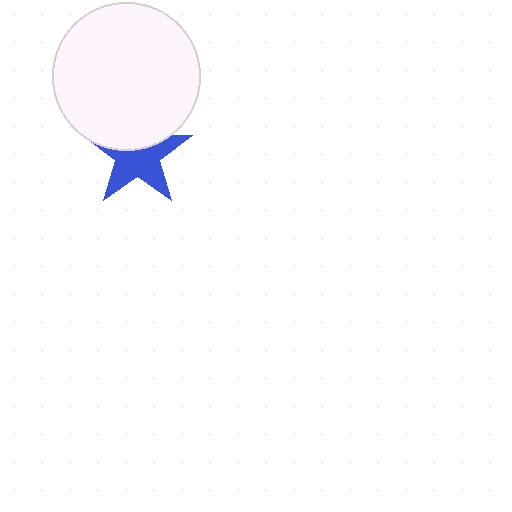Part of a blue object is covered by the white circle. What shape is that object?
It is a star.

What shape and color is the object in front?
The object in front is a white circle.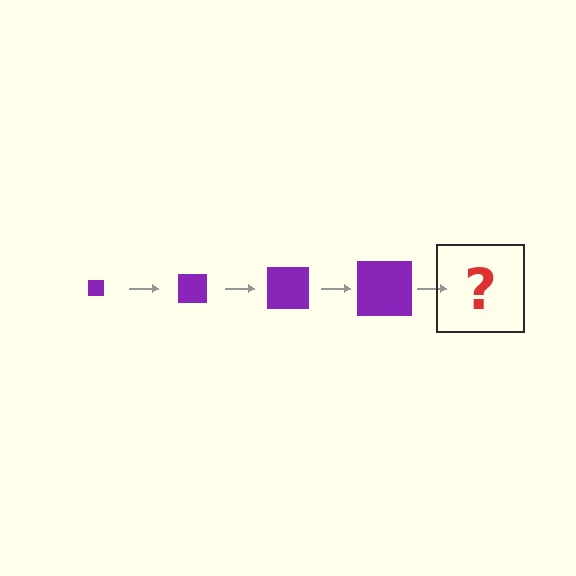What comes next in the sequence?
The next element should be a purple square, larger than the previous one.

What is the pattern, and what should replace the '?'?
The pattern is that the square gets progressively larger each step. The '?' should be a purple square, larger than the previous one.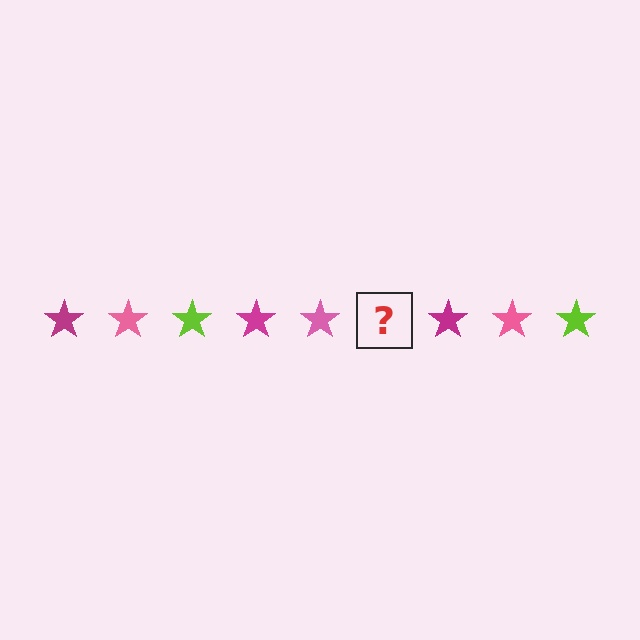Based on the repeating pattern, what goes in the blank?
The blank should be a lime star.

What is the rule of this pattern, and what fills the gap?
The rule is that the pattern cycles through magenta, pink, lime stars. The gap should be filled with a lime star.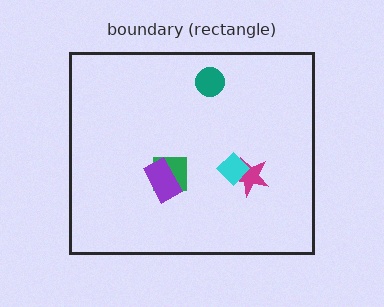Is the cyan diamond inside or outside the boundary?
Inside.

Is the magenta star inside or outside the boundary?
Inside.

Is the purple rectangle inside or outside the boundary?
Inside.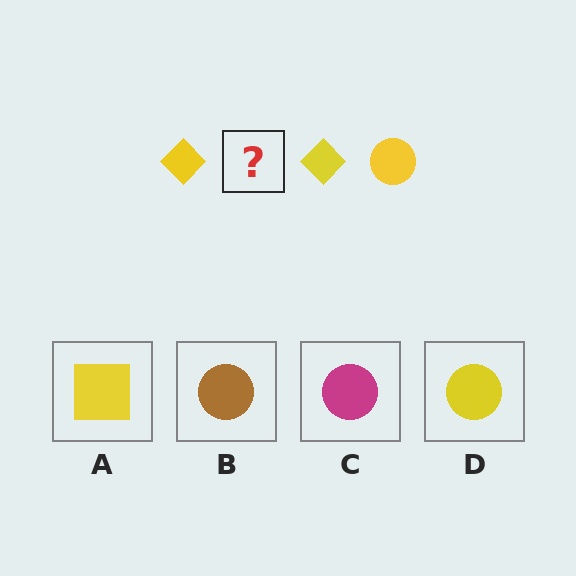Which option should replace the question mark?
Option D.